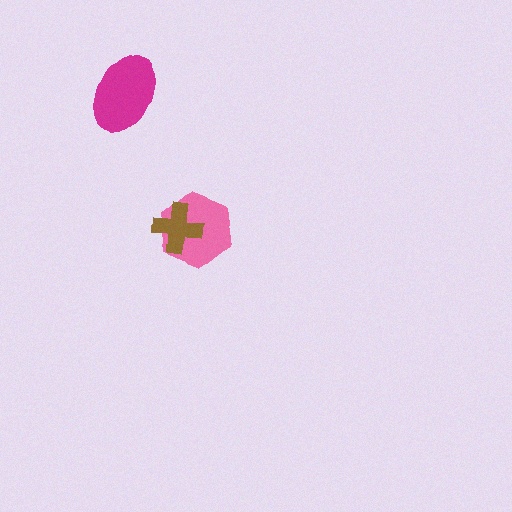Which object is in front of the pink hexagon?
The brown cross is in front of the pink hexagon.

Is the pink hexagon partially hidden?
Yes, it is partially covered by another shape.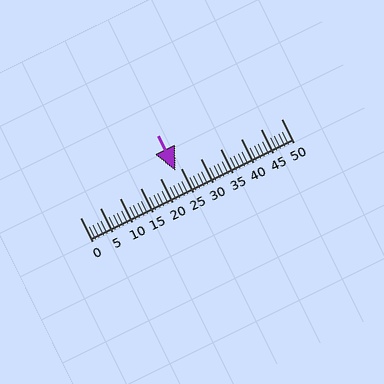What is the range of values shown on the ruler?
The ruler shows values from 0 to 50.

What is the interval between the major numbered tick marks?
The major tick marks are spaced 5 units apart.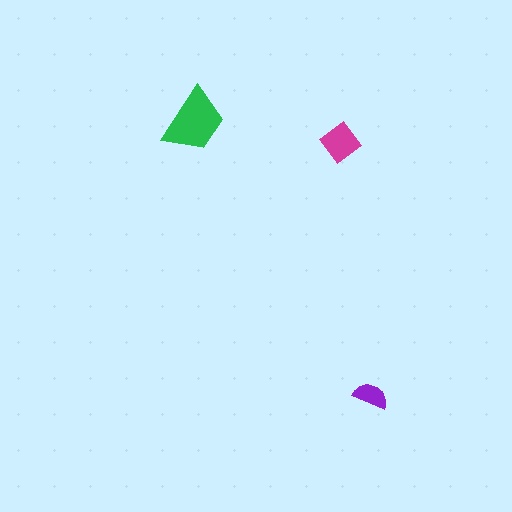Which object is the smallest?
The purple semicircle.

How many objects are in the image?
There are 3 objects in the image.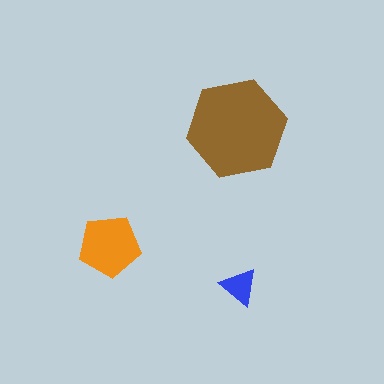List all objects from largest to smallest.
The brown hexagon, the orange pentagon, the blue triangle.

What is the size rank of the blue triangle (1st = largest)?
3rd.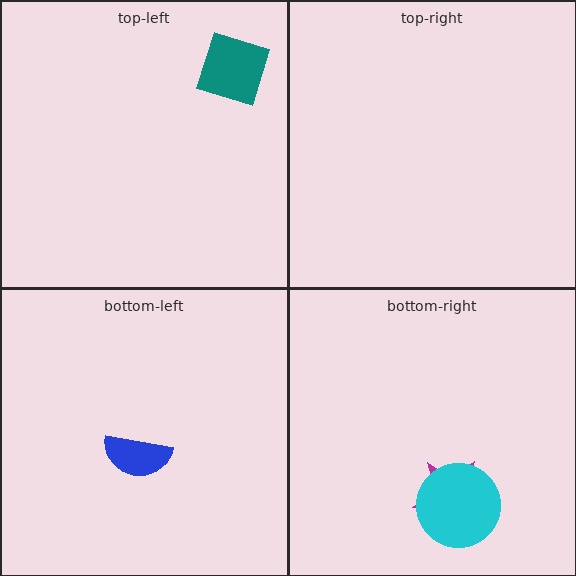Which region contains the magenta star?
The bottom-right region.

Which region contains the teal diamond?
The top-left region.